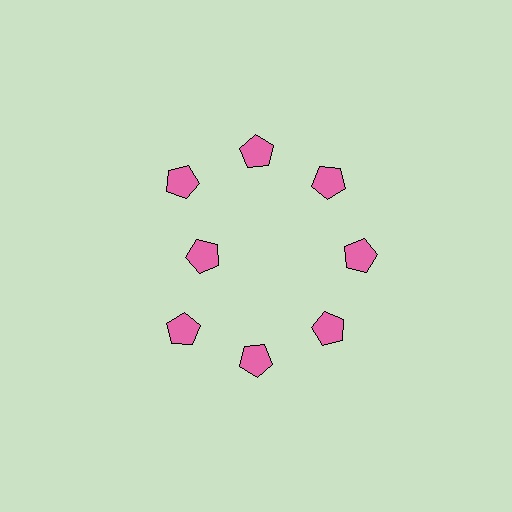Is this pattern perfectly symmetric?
No. The 8 pink pentagons are arranged in a ring, but one element near the 9 o'clock position is pulled inward toward the center, breaking the 8-fold rotational symmetry.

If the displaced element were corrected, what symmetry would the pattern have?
It would have 8-fold rotational symmetry — the pattern would map onto itself every 45 degrees.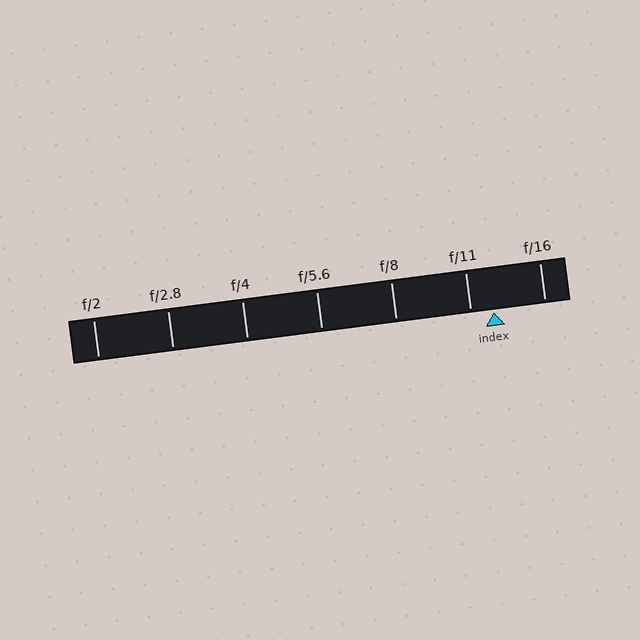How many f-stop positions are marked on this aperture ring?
There are 7 f-stop positions marked.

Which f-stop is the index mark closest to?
The index mark is closest to f/11.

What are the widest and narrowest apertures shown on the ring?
The widest aperture shown is f/2 and the narrowest is f/16.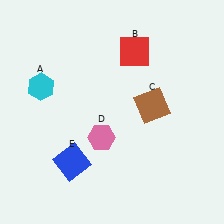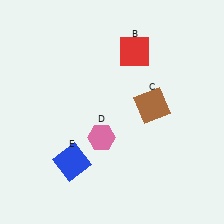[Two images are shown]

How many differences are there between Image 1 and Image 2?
There is 1 difference between the two images.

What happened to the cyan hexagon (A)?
The cyan hexagon (A) was removed in Image 2. It was in the top-left area of Image 1.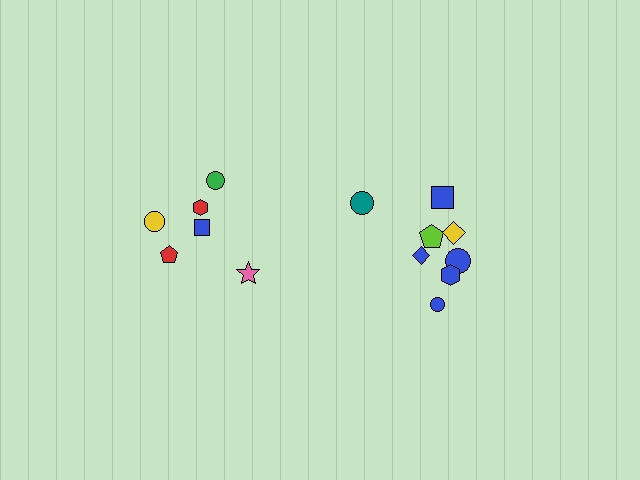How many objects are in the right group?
There are 8 objects.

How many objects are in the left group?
There are 6 objects.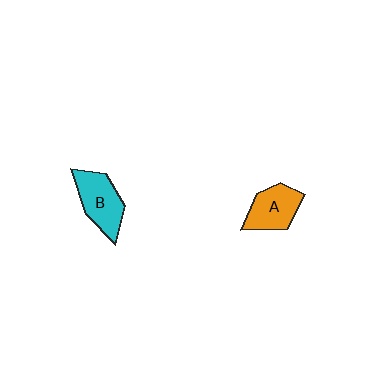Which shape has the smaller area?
Shape A (orange).